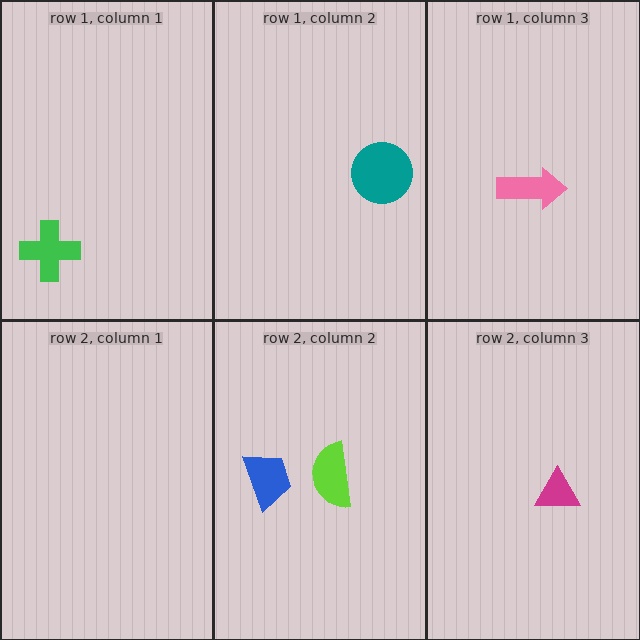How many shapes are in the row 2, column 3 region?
1.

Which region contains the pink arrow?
The row 1, column 3 region.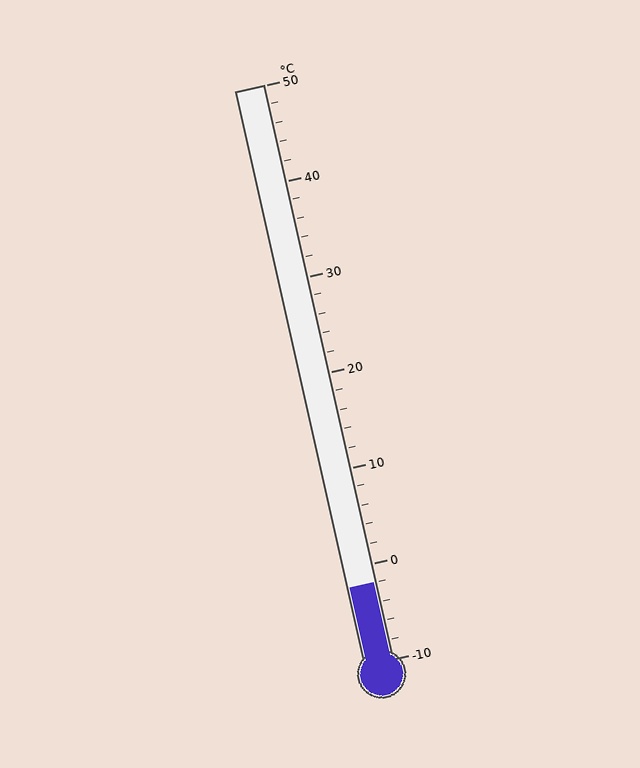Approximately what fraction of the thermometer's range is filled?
The thermometer is filled to approximately 15% of its range.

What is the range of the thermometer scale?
The thermometer scale ranges from -10°C to 50°C.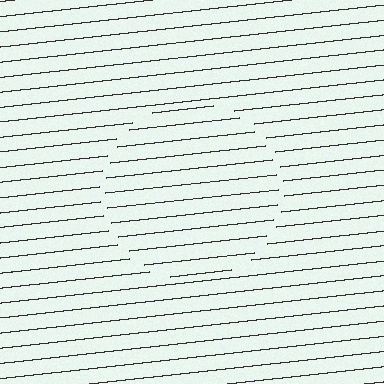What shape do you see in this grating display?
An illusory circle. The interior of the shape contains the same grating, shifted by half a period — the contour is defined by the phase discontinuity where line-ends from the inner and outer gratings abut.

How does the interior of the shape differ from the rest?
The interior of the shape contains the same grating, shifted by half a period — the contour is defined by the phase discontinuity where line-ends from the inner and outer gratings abut.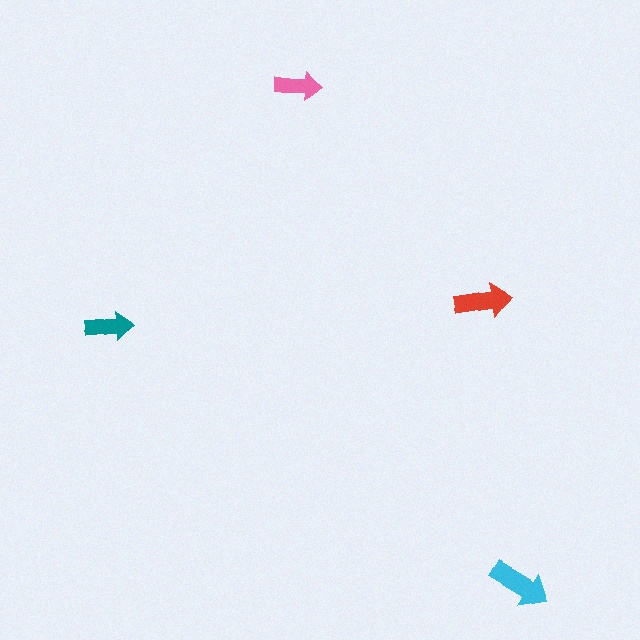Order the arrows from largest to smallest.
the cyan one, the red one, the teal one, the pink one.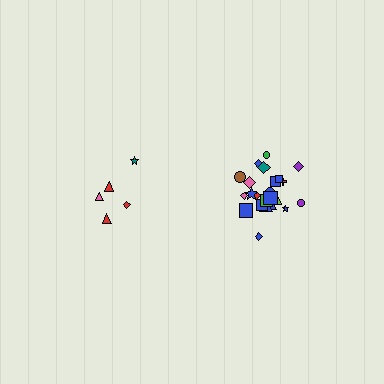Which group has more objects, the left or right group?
The right group.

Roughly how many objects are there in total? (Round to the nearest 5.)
Roughly 30 objects in total.